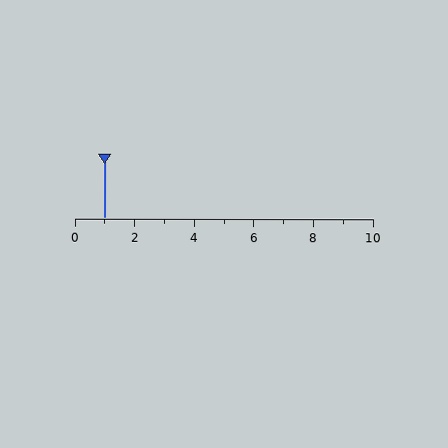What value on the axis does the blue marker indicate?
The marker indicates approximately 1.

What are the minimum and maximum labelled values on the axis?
The axis runs from 0 to 10.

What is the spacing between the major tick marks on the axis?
The major ticks are spaced 2 apart.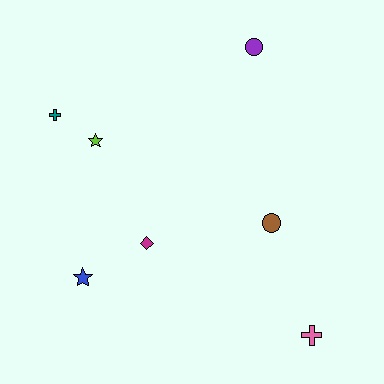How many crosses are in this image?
There are 2 crosses.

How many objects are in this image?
There are 7 objects.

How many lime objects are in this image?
There is 1 lime object.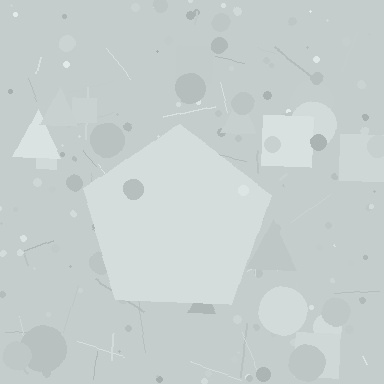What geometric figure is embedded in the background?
A pentagon is embedded in the background.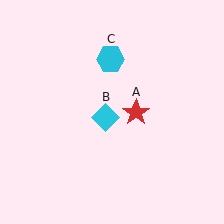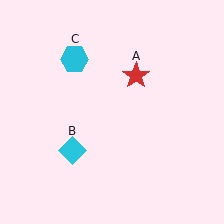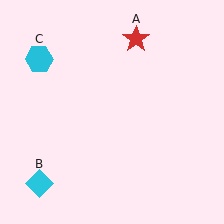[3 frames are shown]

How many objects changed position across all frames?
3 objects changed position: red star (object A), cyan diamond (object B), cyan hexagon (object C).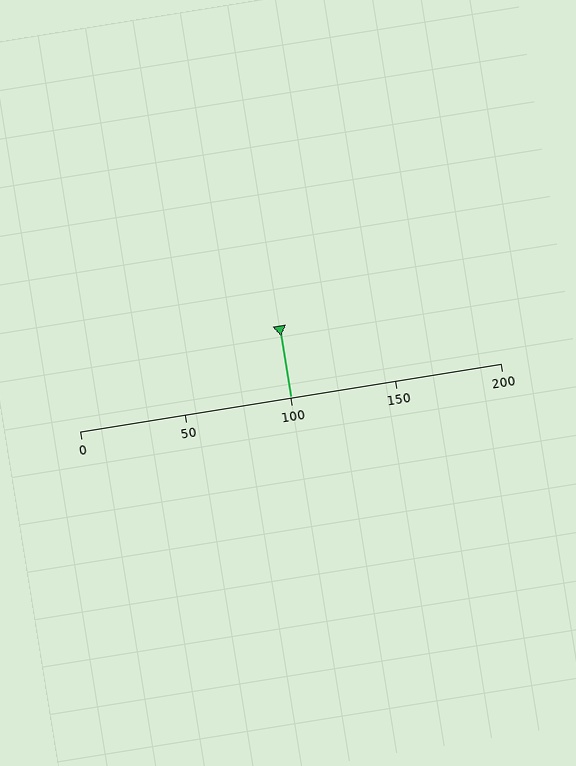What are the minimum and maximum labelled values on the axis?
The axis runs from 0 to 200.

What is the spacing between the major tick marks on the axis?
The major ticks are spaced 50 apart.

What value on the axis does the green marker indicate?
The marker indicates approximately 100.